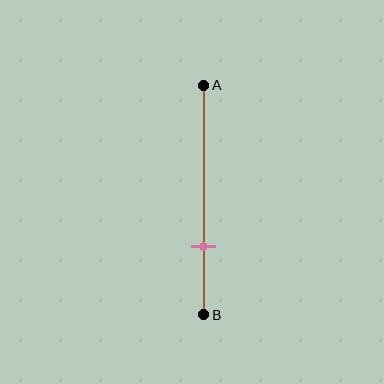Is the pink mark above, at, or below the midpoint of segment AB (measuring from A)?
The pink mark is below the midpoint of segment AB.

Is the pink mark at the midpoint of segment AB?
No, the mark is at about 70% from A, not at the 50% midpoint.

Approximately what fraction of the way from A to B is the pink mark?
The pink mark is approximately 70% of the way from A to B.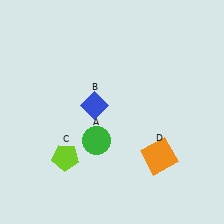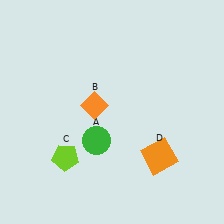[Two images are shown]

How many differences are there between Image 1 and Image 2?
There is 1 difference between the two images.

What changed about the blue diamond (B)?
In Image 1, B is blue. In Image 2, it changed to orange.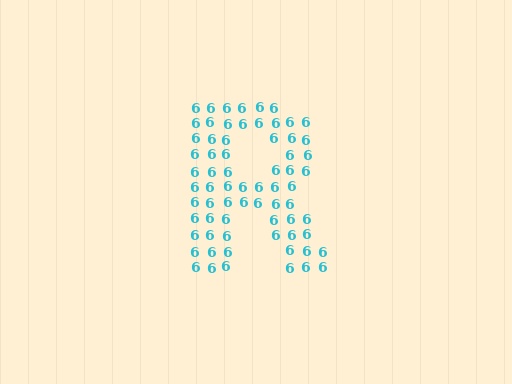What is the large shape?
The large shape is the letter R.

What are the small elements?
The small elements are digit 6's.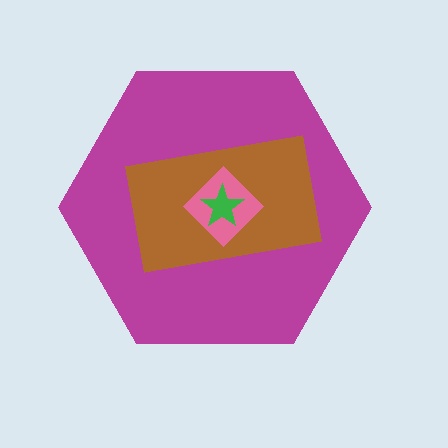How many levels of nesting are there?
4.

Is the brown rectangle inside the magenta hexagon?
Yes.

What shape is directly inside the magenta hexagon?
The brown rectangle.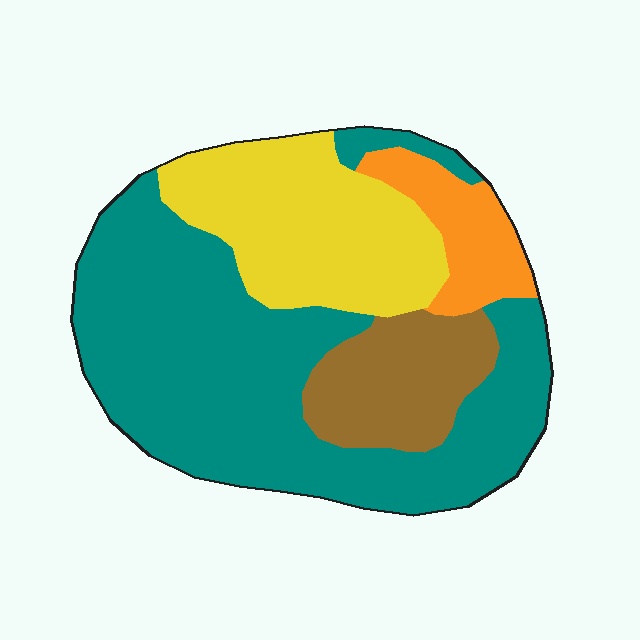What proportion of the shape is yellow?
Yellow covers about 25% of the shape.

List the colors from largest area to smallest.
From largest to smallest: teal, yellow, brown, orange.